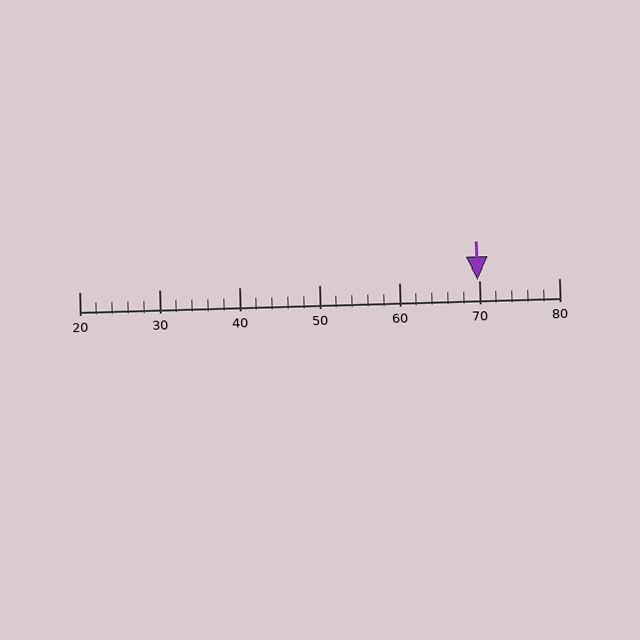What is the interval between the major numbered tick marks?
The major tick marks are spaced 10 units apart.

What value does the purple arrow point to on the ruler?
The purple arrow points to approximately 70.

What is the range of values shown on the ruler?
The ruler shows values from 20 to 80.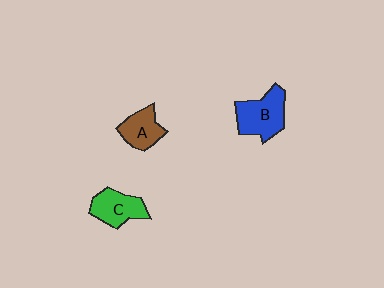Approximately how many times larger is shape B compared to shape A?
Approximately 1.4 times.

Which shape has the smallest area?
Shape A (brown).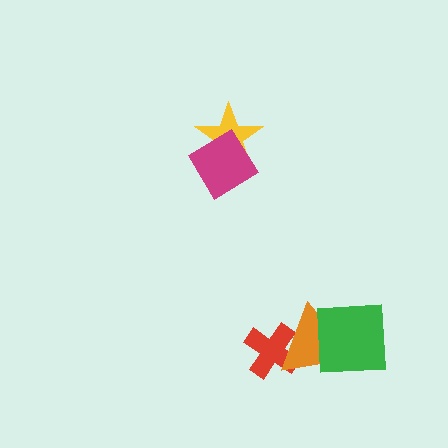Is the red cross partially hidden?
Yes, it is partially covered by another shape.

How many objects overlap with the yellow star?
1 object overlaps with the yellow star.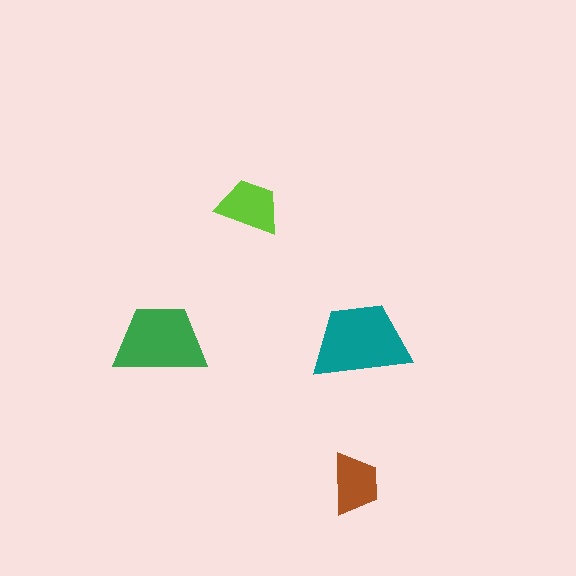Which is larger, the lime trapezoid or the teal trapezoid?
The teal one.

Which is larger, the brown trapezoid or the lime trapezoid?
The lime one.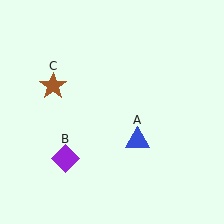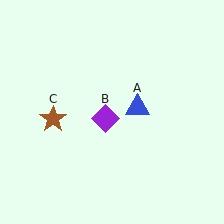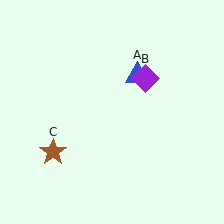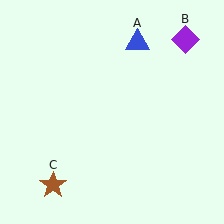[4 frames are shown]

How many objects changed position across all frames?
3 objects changed position: blue triangle (object A), purple diamond (object B), brown star (object C).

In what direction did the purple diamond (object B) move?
The purple diamond (object B) moved up and to the right.